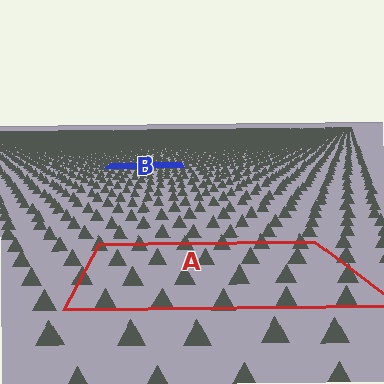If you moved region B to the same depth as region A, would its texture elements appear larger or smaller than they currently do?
They would appear larger. At a closer depth, the same texture elements are projected at a bigger on-screen size.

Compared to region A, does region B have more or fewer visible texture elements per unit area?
Region B has more texture elements per unit area — they are packed more densely because it is farther away.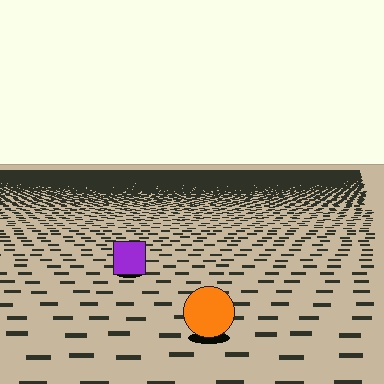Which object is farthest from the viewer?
The purple square is farthest from the viewer. It appears smaller and the ground texture around it is denser.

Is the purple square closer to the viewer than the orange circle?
No. The orange circle is closer — you can tell from the texture gradient: the ground texture is coarser near it.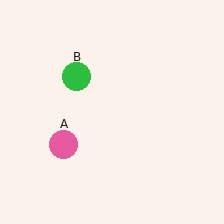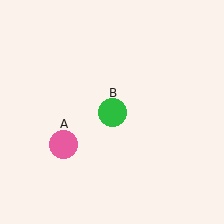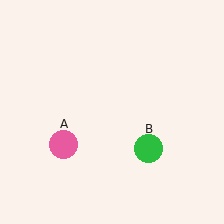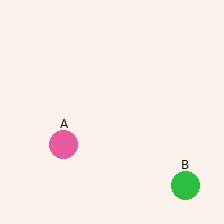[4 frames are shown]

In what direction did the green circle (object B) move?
The green circle (object B) moved down and to the right.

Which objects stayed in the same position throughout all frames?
Pink circle (object A) remained stationary.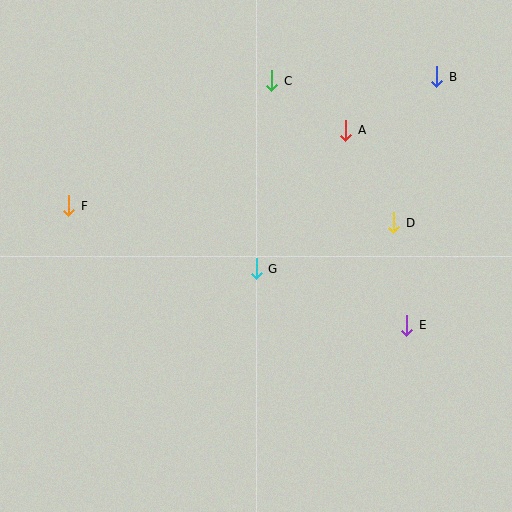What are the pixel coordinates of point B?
Point B is at (437, 77).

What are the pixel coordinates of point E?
Point E is at (407, 325).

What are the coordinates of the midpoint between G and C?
The midpoint between G and C is at (264, 175).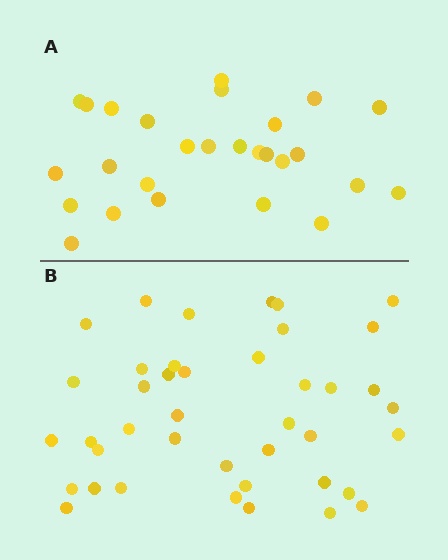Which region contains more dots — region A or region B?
Region B (the bottom region) has more dots.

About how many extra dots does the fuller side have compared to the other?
Region B has approximately 15 more dots than region A.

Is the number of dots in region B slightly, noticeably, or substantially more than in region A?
Region B has substantially more. The ratio is roughly 1.5 to 1.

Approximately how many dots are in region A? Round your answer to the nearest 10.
About 30 dots. (The exact count is 27, which rounds to 30.)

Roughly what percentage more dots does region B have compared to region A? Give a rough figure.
About 50% more.